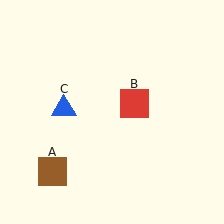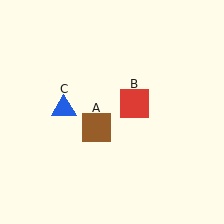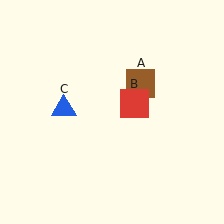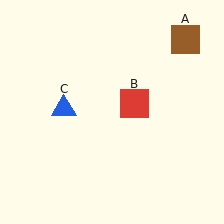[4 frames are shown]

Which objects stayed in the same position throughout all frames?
Red square (object B) and blue triangle (object C) remained stationary.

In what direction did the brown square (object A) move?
The brown square (object A) moved up and to the right.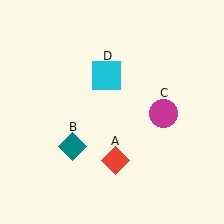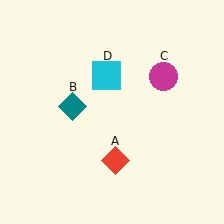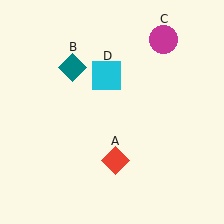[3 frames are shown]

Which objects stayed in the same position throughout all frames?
Red diamond (object A) and cyan square (object D) remained stationary.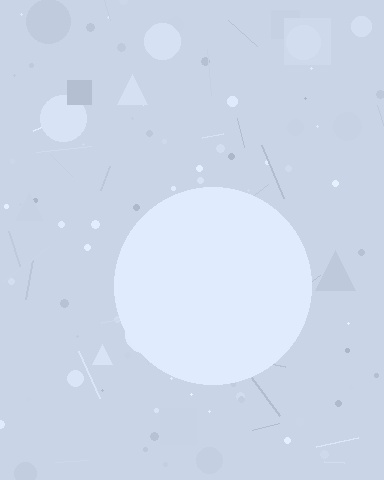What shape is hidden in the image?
A circle is hidden in the image.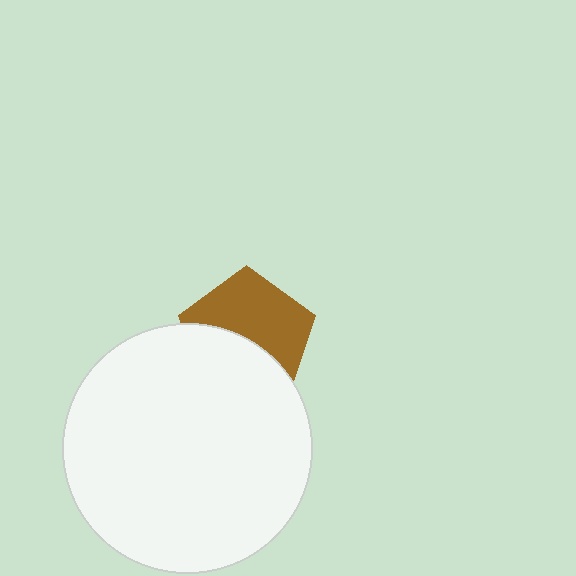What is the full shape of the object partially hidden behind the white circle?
The partially hidden object is a brown pentagon.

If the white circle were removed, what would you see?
You would see the complete brown pentagon.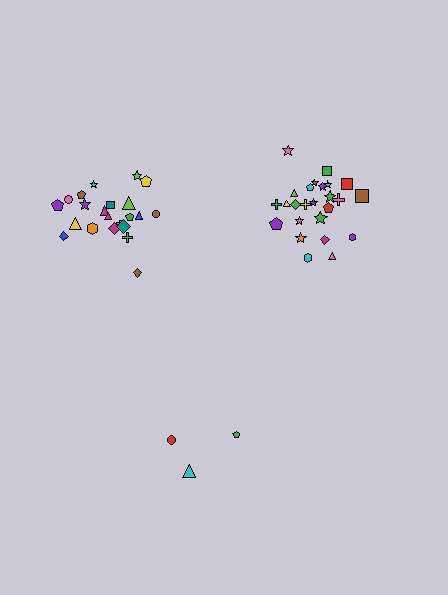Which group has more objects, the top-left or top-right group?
The top-right group.